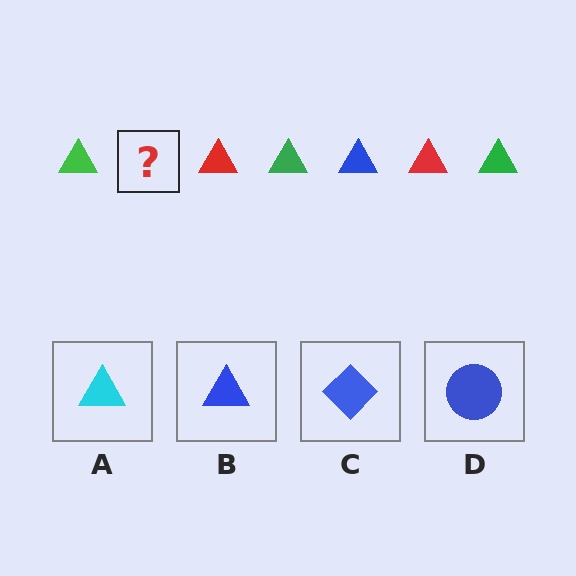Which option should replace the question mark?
Option B.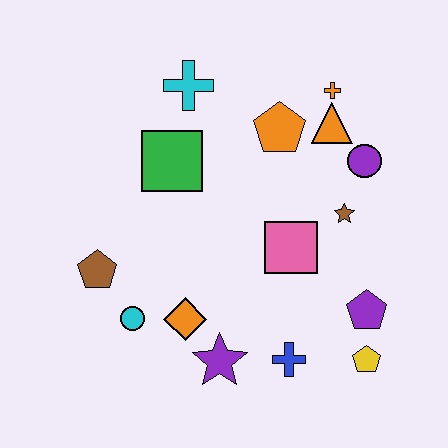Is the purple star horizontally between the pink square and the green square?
Yes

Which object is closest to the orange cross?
The orange triangle is closest to the orange cross.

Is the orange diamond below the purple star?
No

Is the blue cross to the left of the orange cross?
Yes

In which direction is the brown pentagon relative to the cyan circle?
The brown pentagon is above the cyan circle.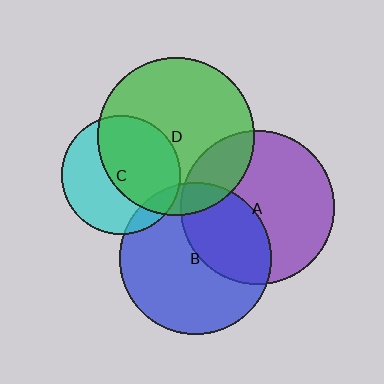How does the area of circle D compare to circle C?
Approximately 1.7 times.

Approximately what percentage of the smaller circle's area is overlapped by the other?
Approximately 10%.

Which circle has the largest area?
Circle D (green).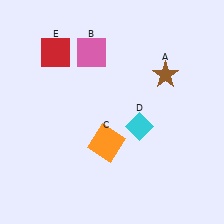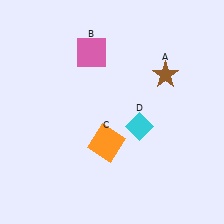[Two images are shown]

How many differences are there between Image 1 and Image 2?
There is 1 difference between the two images.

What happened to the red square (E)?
The red square (E) was removed in Image 2. It was in the top-left area of Image 1.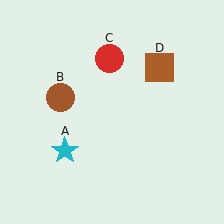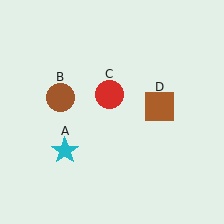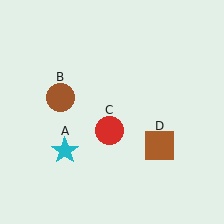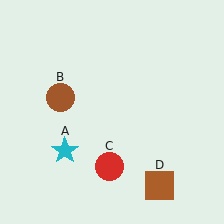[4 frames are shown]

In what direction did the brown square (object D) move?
The brown square (object D) moved down.